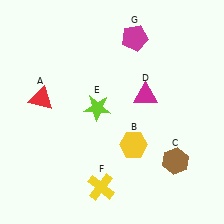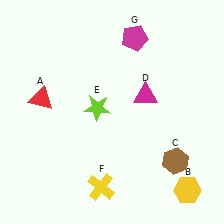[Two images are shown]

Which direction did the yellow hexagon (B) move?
The yellow hexagon (B) moved right.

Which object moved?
The yellow hexagon (B) moved right.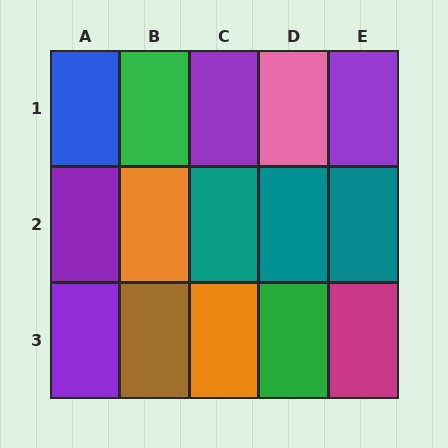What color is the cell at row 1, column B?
Green.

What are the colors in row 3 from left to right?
Purple, brown, orange, green, magenta.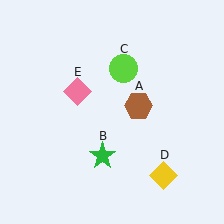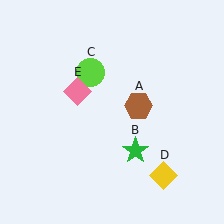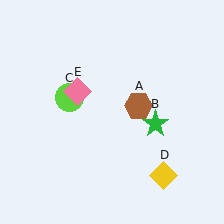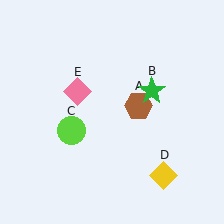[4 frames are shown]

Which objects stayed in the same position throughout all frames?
Brown hexagon (object A) and yellow diamond (object D) and pink diamond (object E) remained stationary.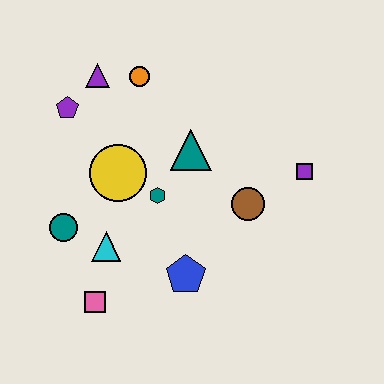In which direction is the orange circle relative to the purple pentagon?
The orange circle is to the right of the purple pentagon.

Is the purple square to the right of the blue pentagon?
Yes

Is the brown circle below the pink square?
No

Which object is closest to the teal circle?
The cyan triangle is closest to the teal circle.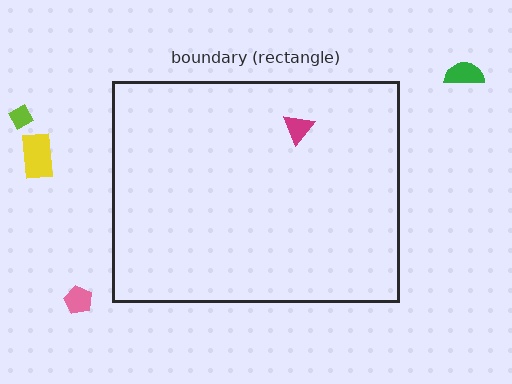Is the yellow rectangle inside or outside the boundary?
Outside.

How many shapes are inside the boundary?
1 inside, 4 outside.